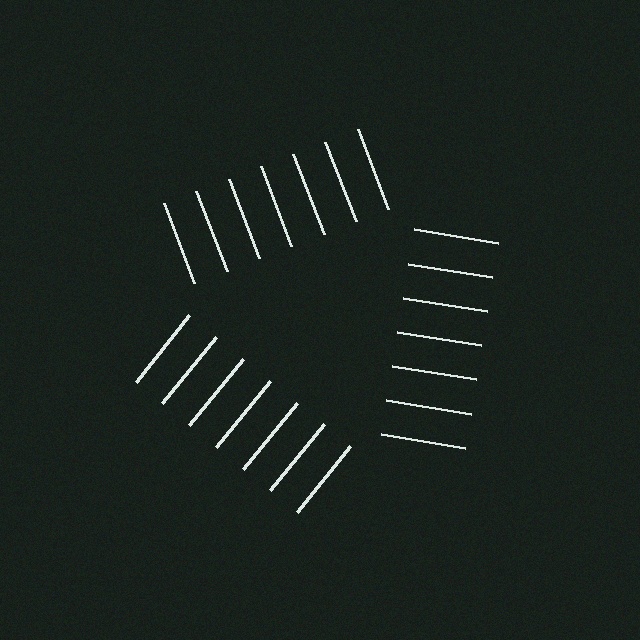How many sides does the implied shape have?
3 sides — the line-ends trace a triangle.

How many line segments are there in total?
21 — 7 along each of the 3 edges.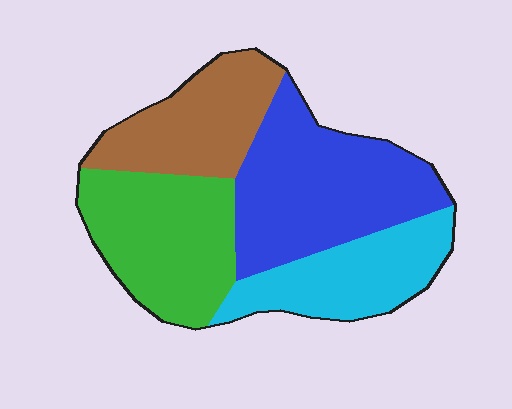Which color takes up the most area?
Blue, at roughly 35%.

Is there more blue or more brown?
Blue.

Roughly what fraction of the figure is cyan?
Cyan takes up about one fifth (1/5) of the figure.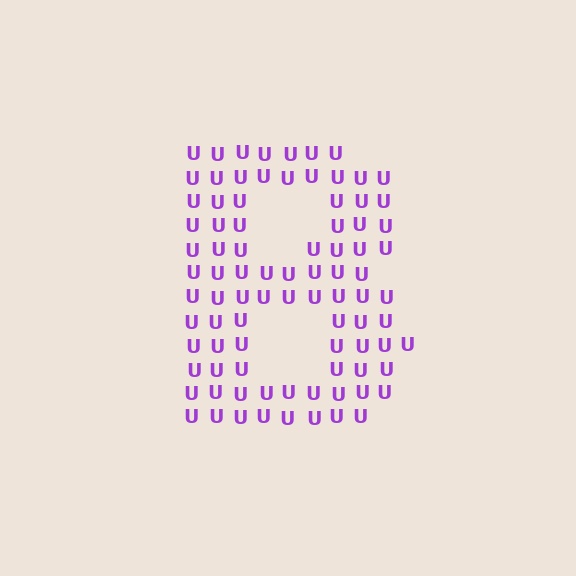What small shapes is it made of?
It is made of small letter U's.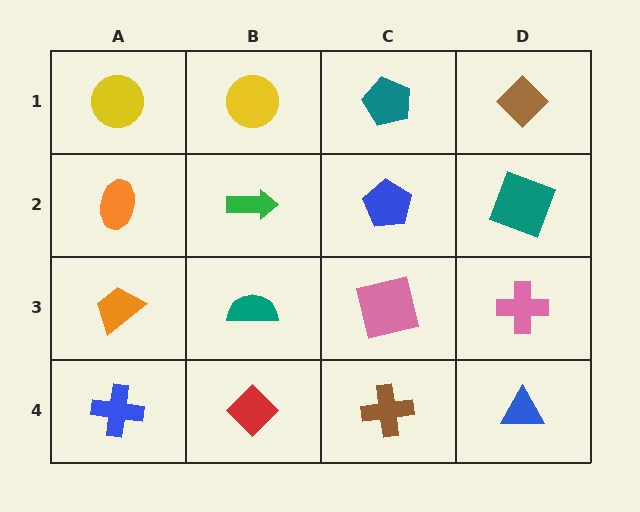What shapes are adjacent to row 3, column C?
A blue pentagon (row 2, column C), a brown cross (row 4, column C), a teal semicircle (row 3, column B), a pink cross (row 3, column D).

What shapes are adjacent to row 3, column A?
An orange ellipse (row 2, column A), a blue cross (row 4, column A), a teal semicircle (row 3, column B).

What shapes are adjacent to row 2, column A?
A yellow circle (row 1, column A), an orange trapezoid (row 3, column A), a green arrow (row 2, column B).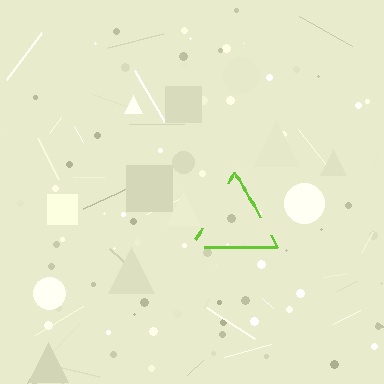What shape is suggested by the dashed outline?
The dashed outline suggests a triangle.